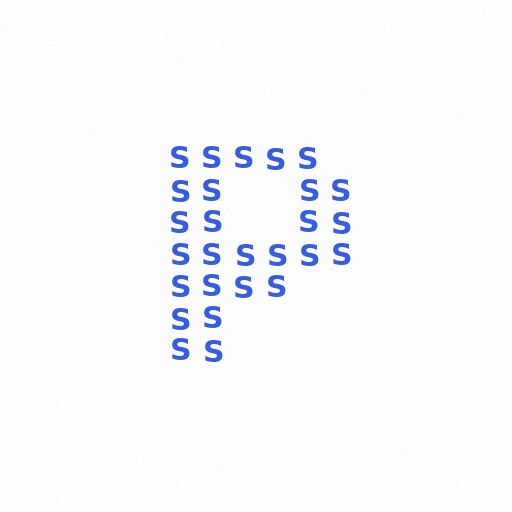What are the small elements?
The small elements are letter S's.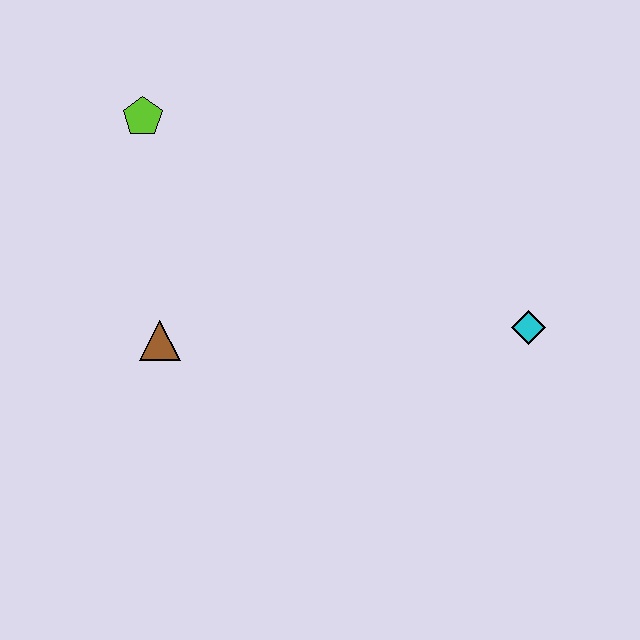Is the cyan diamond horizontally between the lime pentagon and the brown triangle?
No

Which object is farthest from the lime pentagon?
The cyan diamond is farthest from the lime pentagon.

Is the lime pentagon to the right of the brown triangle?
No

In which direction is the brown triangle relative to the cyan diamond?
The brown triangle is to the left of the cyan diamond.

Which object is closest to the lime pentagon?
The brown triangle is closest to the lime pentagon.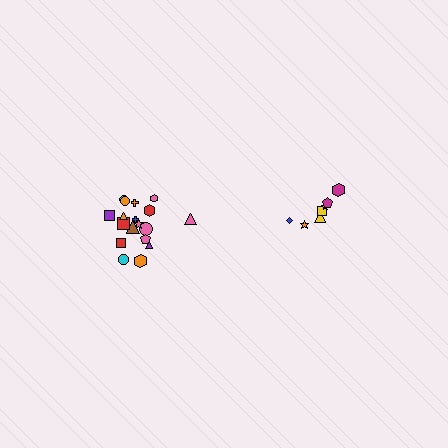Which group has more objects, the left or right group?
The left group.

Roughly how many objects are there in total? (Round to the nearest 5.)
Roughly 25 objects in total.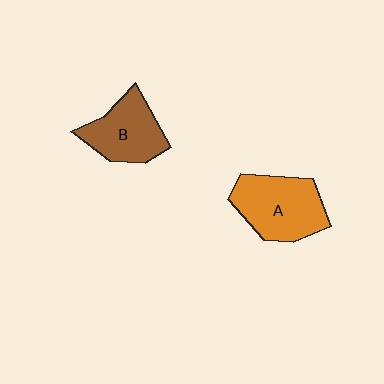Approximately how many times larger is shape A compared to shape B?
Approximately 1.2 times.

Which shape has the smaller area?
Shape B (brown).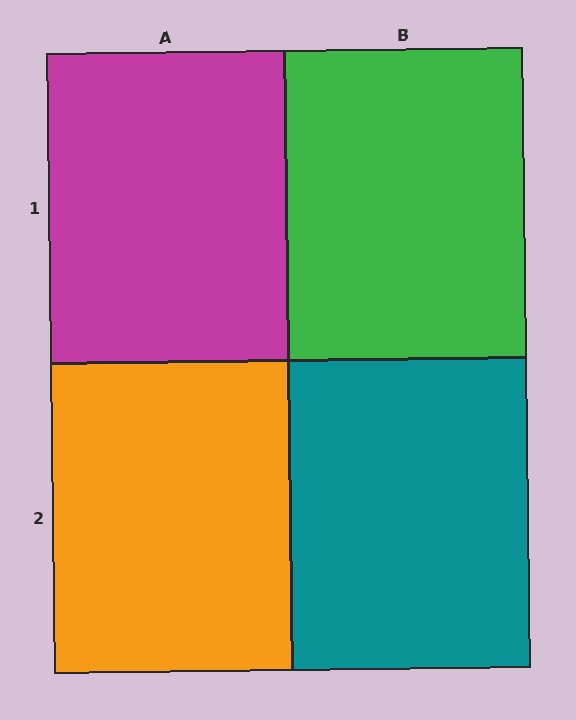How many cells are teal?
1 cell is teal.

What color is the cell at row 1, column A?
Magenta.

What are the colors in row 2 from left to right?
Orange, teal.